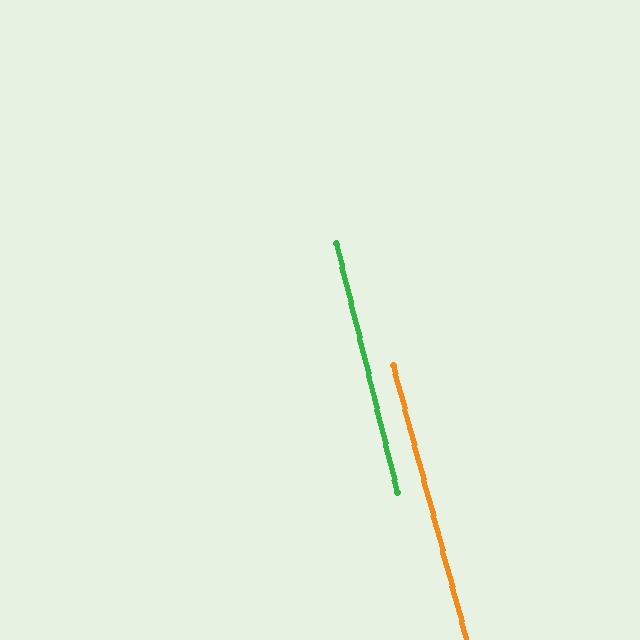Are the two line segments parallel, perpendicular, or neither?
Parallel — their directions differ by only 1.2°.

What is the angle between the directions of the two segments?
Approximately 1 degree.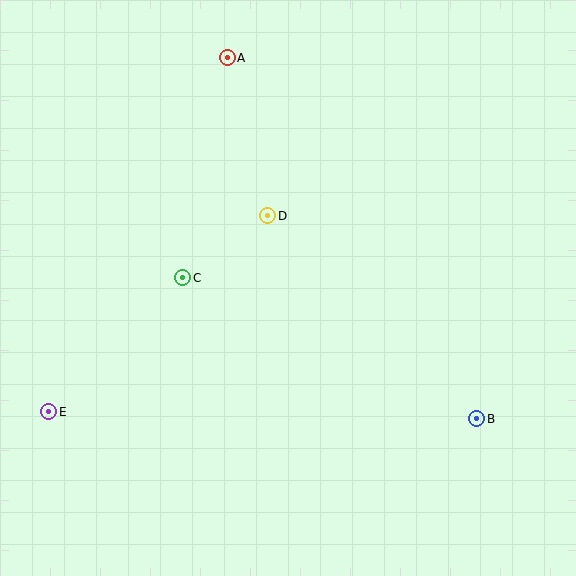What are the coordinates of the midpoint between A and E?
The midpoint between A and E is at (138, 235).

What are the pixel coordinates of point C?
Point C is at (183, 278).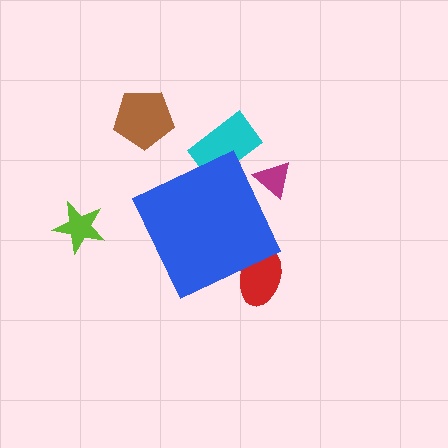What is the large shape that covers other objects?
A blue diamond.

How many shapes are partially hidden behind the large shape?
3 shapes are partially hidden.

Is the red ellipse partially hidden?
Yes, the red ellipse is partially hidden behind the blue diamond.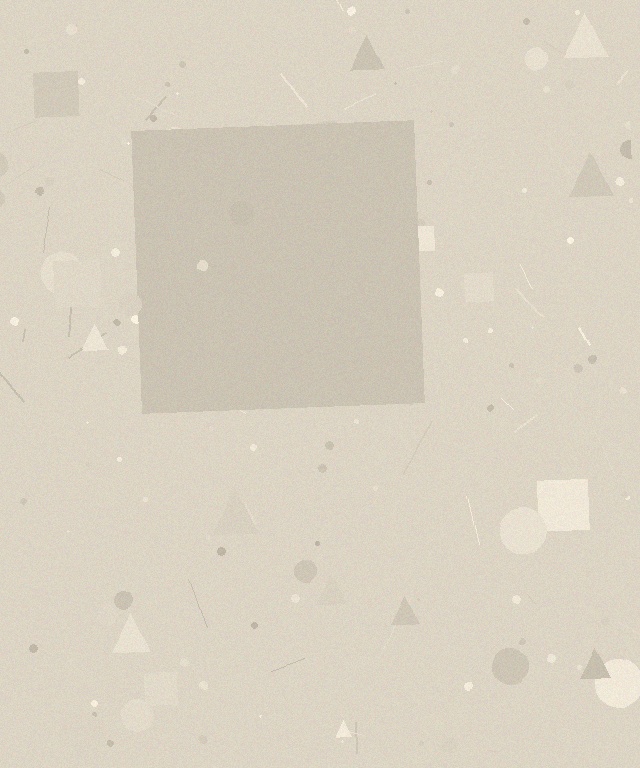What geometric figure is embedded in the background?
A square is embedded in the background.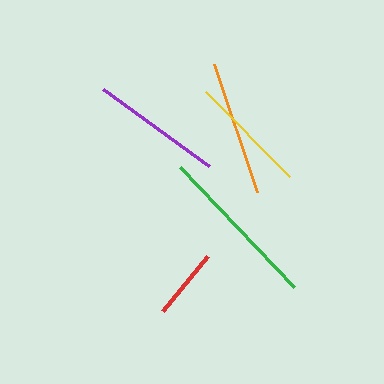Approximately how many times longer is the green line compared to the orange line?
The green line is approximately 1.2 times the length of the orange line.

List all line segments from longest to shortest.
From longest to shortest: green, orange, purple, yellow, red.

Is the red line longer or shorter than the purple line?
The purple line is longer than the red line.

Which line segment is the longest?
The green line is the longest at approximately 165 pixels.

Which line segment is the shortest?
The red line is the shortest at approximately 71 pixels.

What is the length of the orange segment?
The orange segment is approximately 136 pixels long.